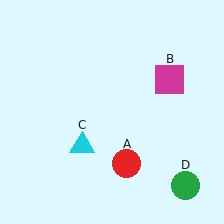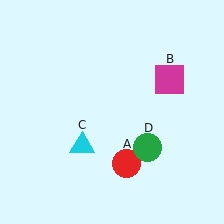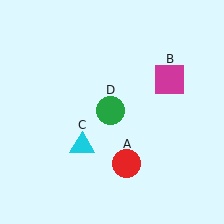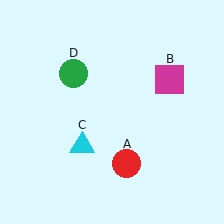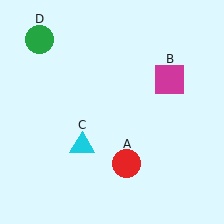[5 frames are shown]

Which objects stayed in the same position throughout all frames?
Red circle (object A) and magenta square (object B) and cyan triangle (object C) remained stationary.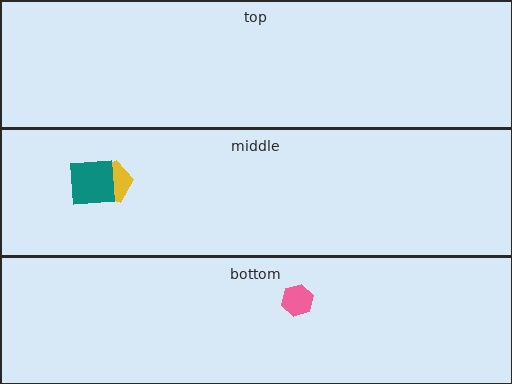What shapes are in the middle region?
The yellow pentagon, the teal square.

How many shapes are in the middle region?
2.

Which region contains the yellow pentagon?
The middle region.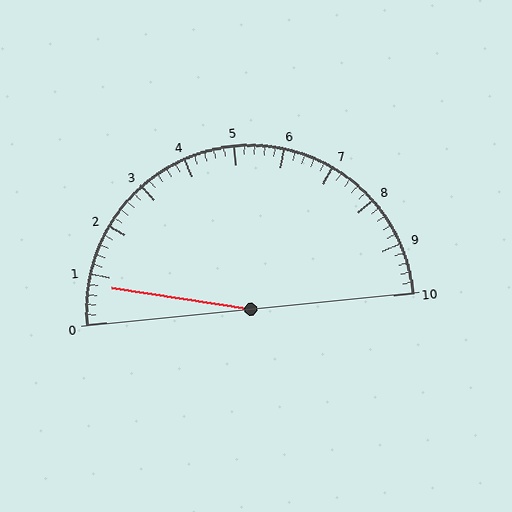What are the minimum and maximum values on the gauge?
The gauge ranges from 0 to 10.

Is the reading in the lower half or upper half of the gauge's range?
The reading is in the lower half of the range (0 to 10).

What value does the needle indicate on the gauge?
The needle indicates approximately 0.8.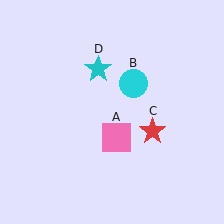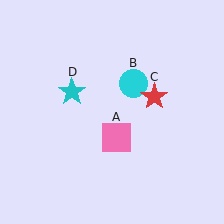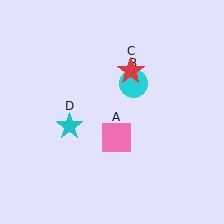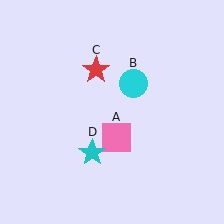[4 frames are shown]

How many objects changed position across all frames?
2 objects changed position: red star (object C), cyan star (object D).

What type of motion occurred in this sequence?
The red star (object C), cyan star (object D) rotated counterclockwise around the center of the scene.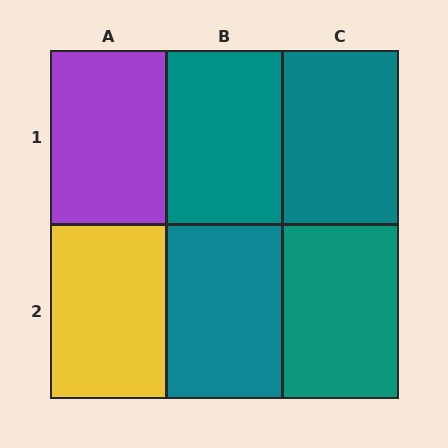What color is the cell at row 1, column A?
Purple.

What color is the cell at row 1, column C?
Teal.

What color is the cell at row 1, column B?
Teal.